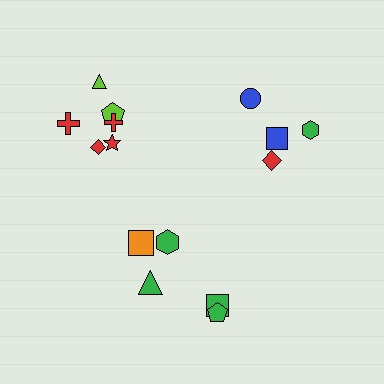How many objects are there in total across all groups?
There are 15 objects.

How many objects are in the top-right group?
There are 4 objects.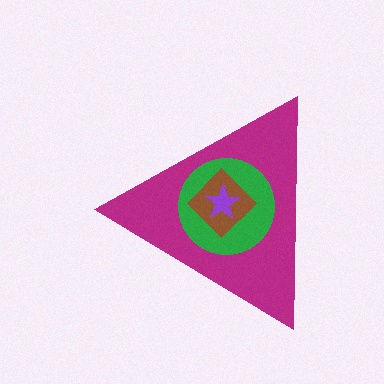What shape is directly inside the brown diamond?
The purple star.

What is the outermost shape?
The magenta triangle.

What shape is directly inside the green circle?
The brown diamond.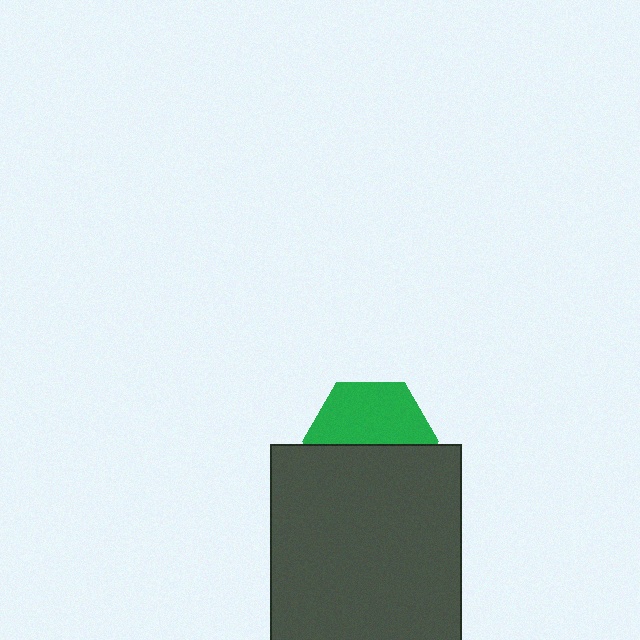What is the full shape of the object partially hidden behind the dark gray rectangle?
The partially hidden object is a green hexagon.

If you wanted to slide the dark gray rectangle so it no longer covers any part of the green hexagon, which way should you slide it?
Slide it down — that is the most direct way to separate the two shapes.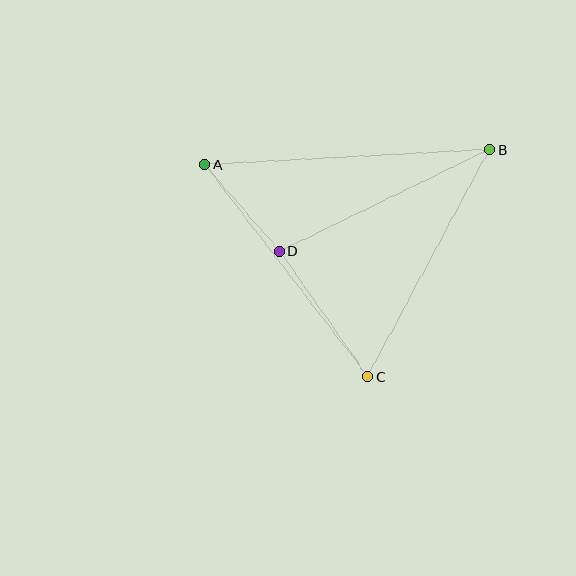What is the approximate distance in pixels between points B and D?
The distance between B and D is approximately 233 pixels.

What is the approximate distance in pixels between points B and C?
The distance between B and C is approximately 258 pixels.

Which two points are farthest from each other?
Points A and B are farthest from each other.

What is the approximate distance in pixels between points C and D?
The distance between C and D is approximately 154 pixels.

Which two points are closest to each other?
Points A and D are closest to each other.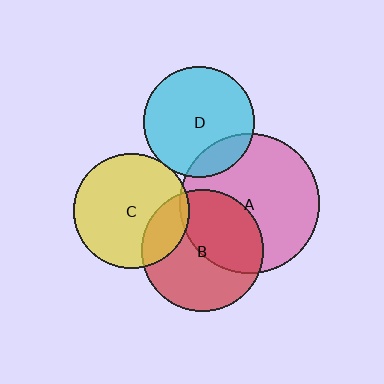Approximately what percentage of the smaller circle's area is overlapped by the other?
Approximately 15%.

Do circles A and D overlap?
Yes.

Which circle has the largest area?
Circle A (pink).